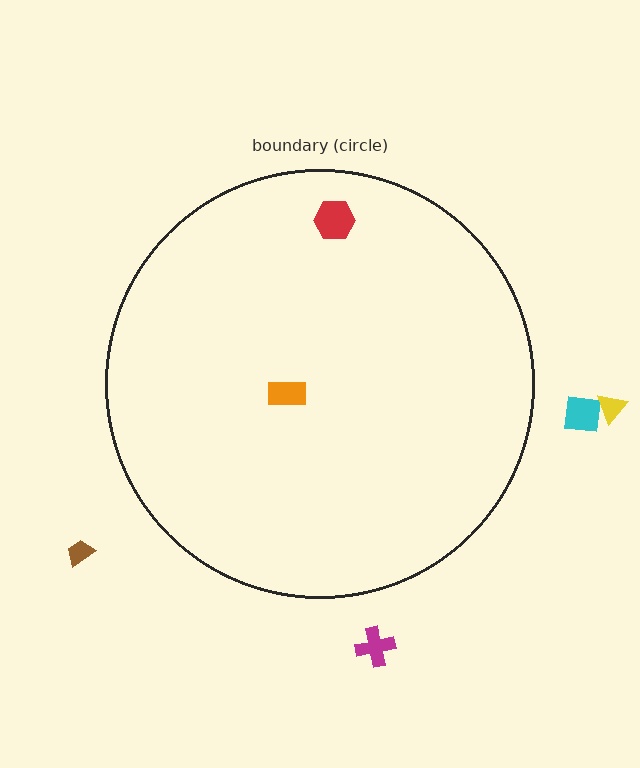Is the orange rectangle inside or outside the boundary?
Inside.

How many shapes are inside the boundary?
2 inside, 4 outside.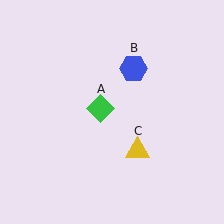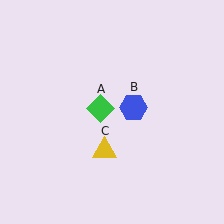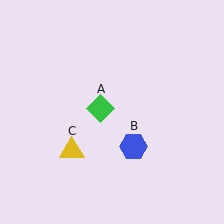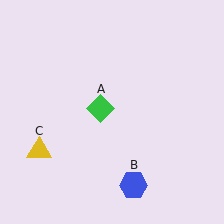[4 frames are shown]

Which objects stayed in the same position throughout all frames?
Green diamond (object A) remained stationary.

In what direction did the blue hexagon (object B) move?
The blue hexagon (object B) moved down.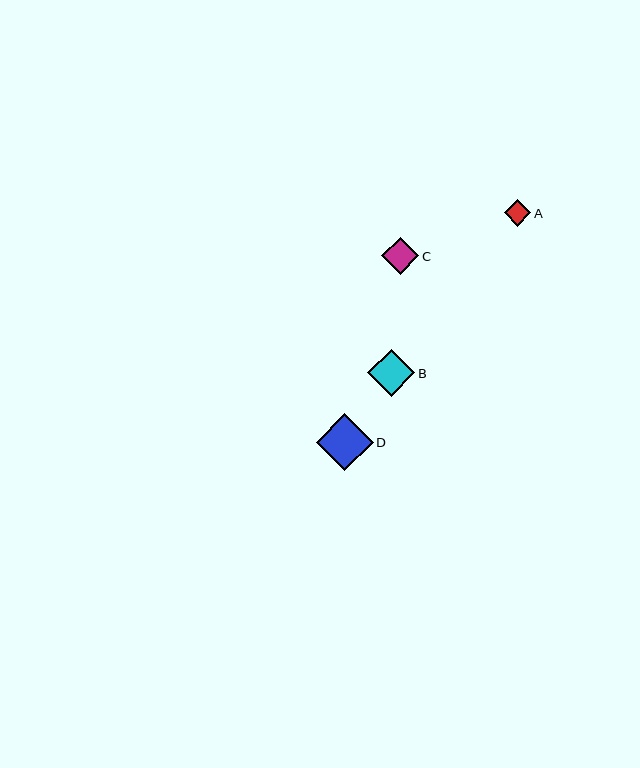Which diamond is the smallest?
Diamond A is the smallest with a size of approximately 27 pixels.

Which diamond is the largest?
Diamond D is the largest with a size of approximately 57 pixels.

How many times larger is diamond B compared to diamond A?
Diamond B is approximately 1.8 times the size of diamond A.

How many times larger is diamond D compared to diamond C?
Diamond D is approximately 1.5 times the size of diamond C.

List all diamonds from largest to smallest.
From largest to smallest: D, B, C, A.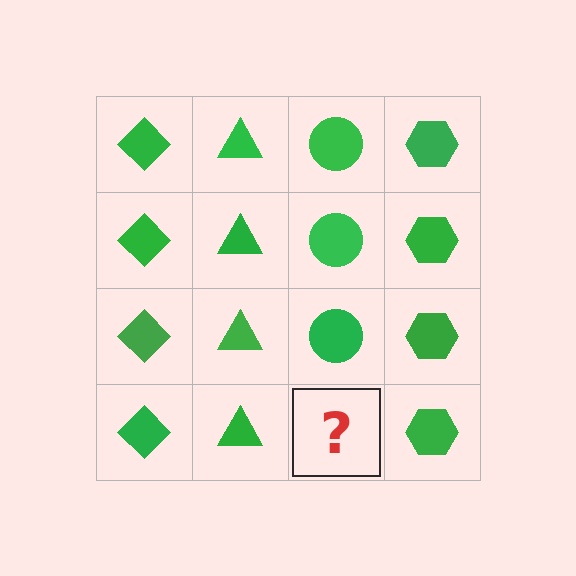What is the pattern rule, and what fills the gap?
The rule is that each column has a consistent shape. The gap should be filled with a green circle.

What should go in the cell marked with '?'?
The missing cell should contain a green circle.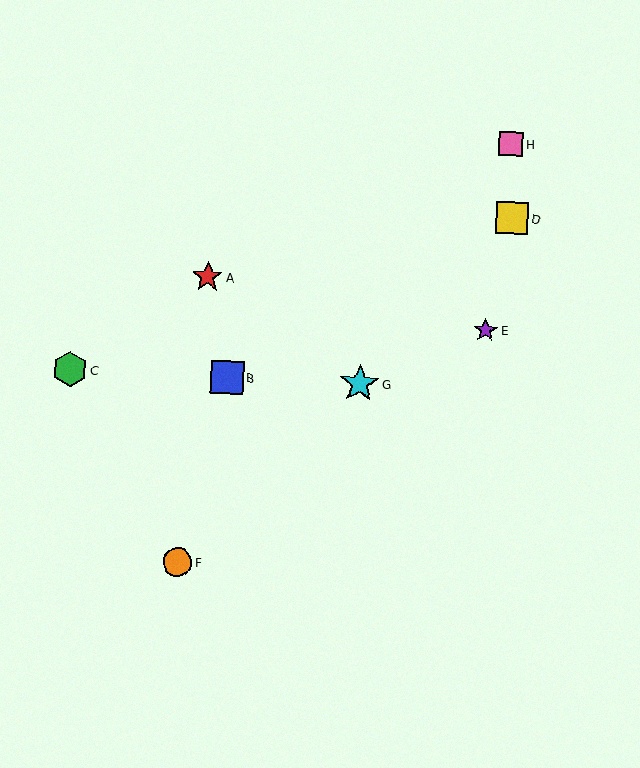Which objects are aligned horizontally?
Objects B, C, G are aligned horizontally.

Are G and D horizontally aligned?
No, G is at y≈384 and D is at y≈218.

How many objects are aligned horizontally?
3 objects (B, C, G) are aligned horizontally.